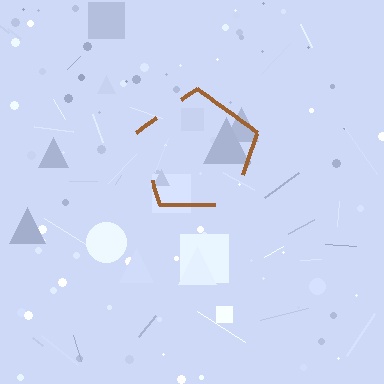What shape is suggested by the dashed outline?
The dashed outline suggests a pentagon.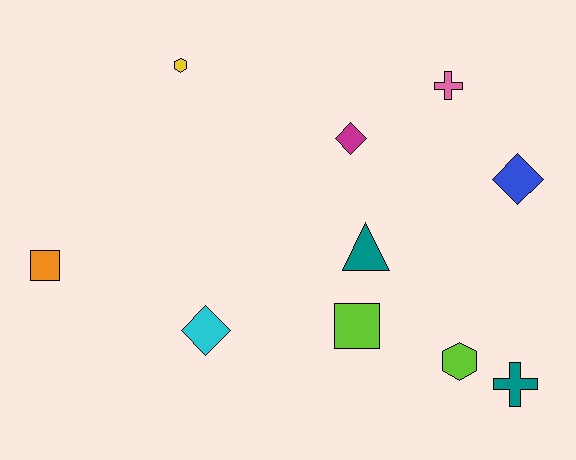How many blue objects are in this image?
There is 1 blue object.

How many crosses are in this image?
There are 2 crosses.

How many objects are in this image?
There are 10 objects.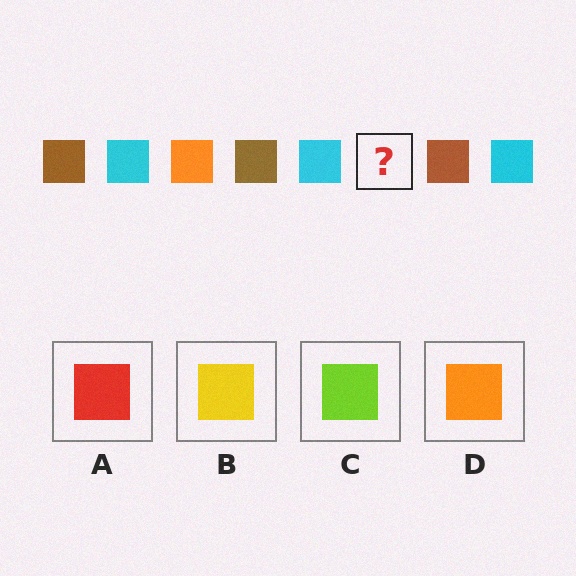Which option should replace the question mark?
Option D.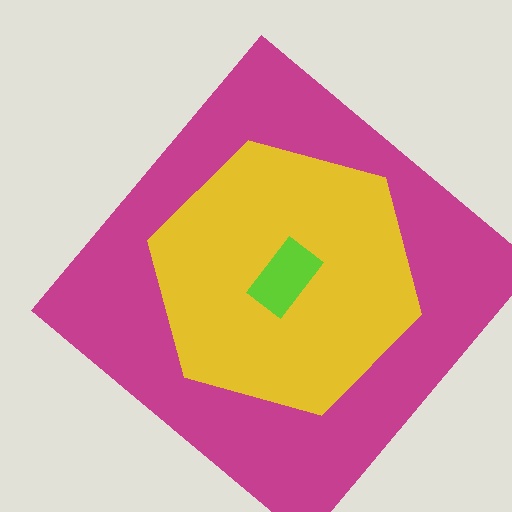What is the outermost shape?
The magenta diamond.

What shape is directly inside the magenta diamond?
The yellow hexagon.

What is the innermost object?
The lime rectangle.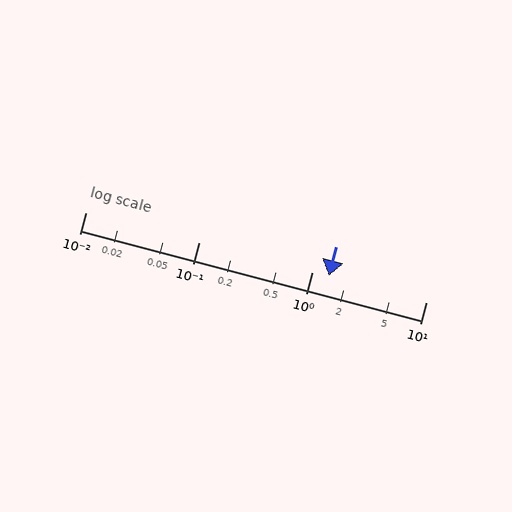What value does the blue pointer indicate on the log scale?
The pointer indicates approximately 1.4.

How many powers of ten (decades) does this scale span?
The scale spans 3 decades, from 0.01 to 10.